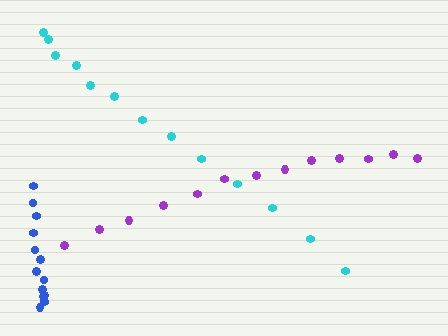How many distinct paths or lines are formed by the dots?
There are 3 distinct paths.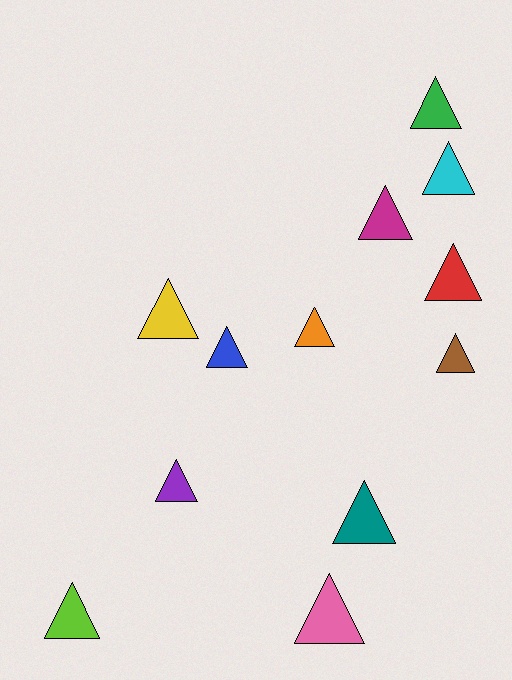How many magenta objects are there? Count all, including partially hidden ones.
There is 1 magenta object.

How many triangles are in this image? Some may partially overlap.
There are 12 triangles.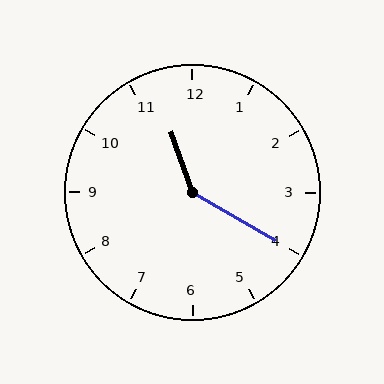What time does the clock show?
11:20.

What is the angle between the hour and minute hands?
Approximately 140 degrees.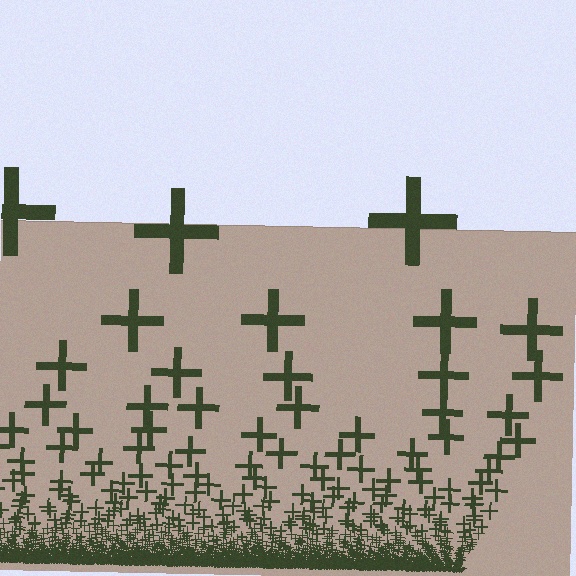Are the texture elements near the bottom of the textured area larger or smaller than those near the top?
Smaller. The gradient is inverted — elements near the bottom are smaller and denser.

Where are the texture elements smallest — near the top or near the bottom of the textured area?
Near the bottom.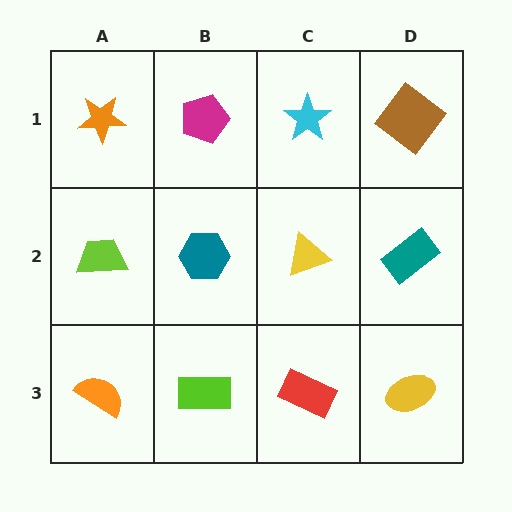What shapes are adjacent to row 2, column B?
A magenta pentagon (row 1, column B), a lime rectangle (row 3, column B), a lime trapezoid (row 2, column A), a yellow triangle (row 2, column C).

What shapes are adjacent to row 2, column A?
An orange star (row 1, column A), an orange semicircle (row 3, column A), a teal hexagon (row 2, column B).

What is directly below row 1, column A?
A lime trapezoid.